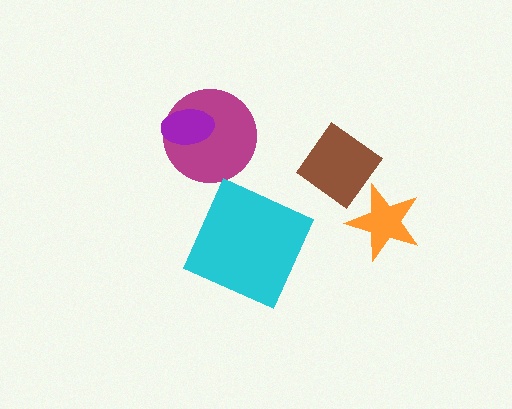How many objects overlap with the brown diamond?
1 object overlaps with the brown diamond.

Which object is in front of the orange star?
The brown diamond is in front of the orange star.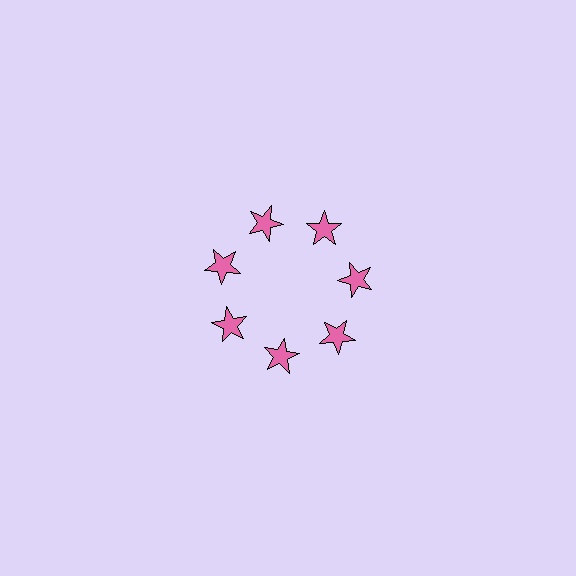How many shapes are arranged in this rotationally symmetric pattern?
There are 7 shapes, arranged in 7 groups of 1.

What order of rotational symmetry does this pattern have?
This pattern has 7-fold rotational symmetry.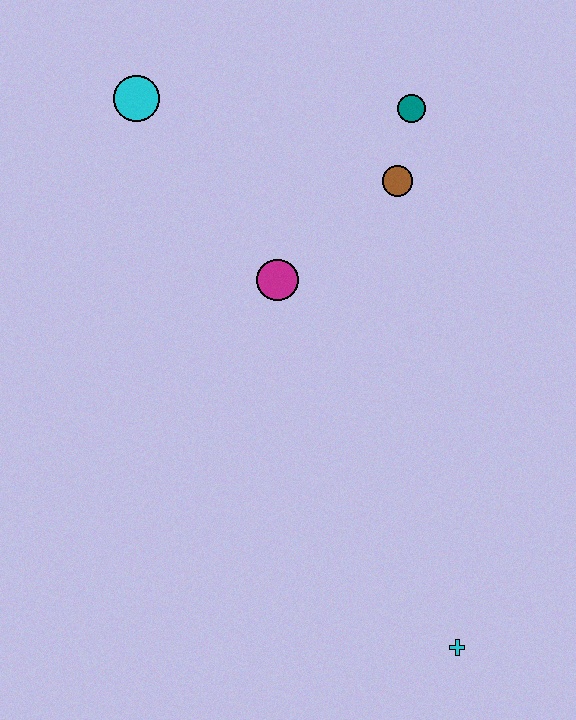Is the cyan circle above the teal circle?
Yes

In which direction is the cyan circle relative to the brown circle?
The cyan circle is to the left of the brown circle.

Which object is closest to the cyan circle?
The magenta circle is closest to the cyan circle.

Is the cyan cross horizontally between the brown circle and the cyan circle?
No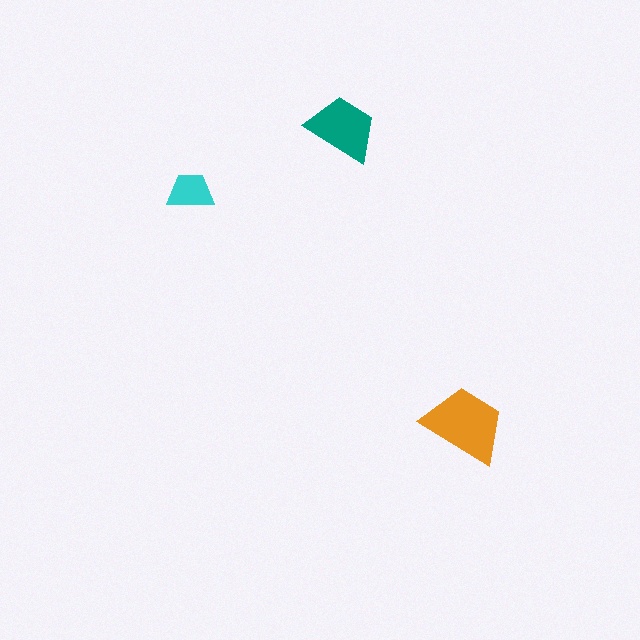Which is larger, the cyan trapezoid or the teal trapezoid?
The teal one.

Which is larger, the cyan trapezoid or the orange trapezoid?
The orange one.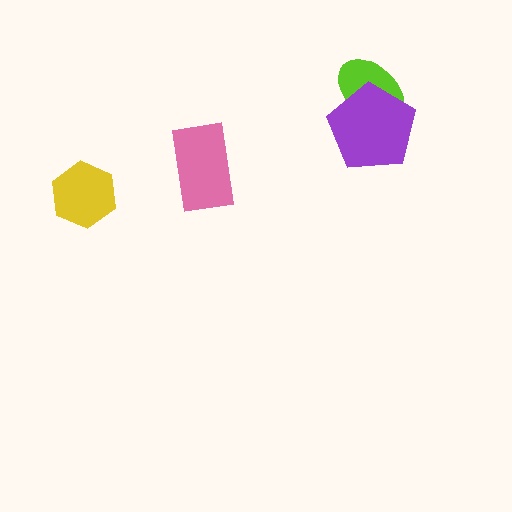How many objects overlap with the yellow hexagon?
0 objects overlap with the yellow hexagon.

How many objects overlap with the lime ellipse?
1 object overlaps with the lime ellipse.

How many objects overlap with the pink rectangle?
0 objects overlap with the pink rectangle.